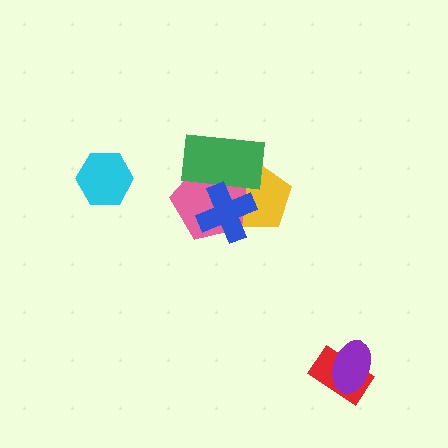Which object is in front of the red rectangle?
The purple ellipse is in front of the red rectangle.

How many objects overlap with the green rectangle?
3 objects overlap with the green rectangle.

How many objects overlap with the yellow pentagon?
3 objects overlap with the yellow pentagon.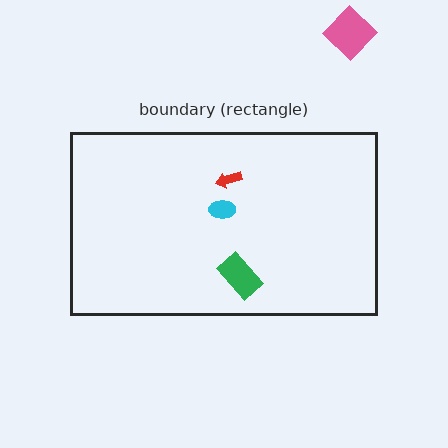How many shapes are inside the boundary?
3 inside, 1 outside.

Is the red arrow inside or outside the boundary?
Inside.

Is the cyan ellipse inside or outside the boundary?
Inside.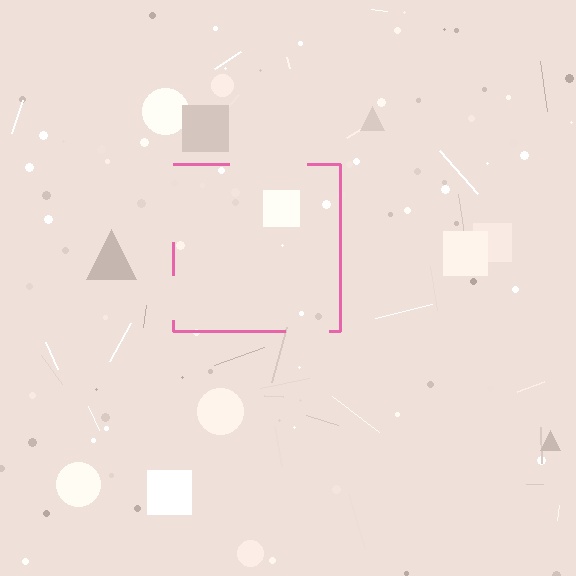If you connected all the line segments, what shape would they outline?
They would outline a square.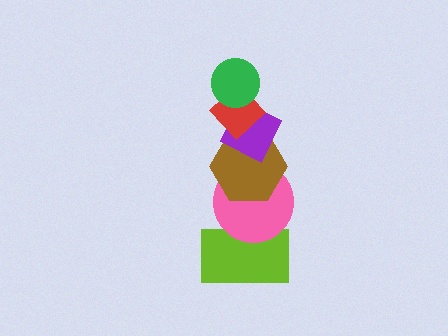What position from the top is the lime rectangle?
The lime rectangle is 6th from the top.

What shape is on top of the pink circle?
The brown hexagon is on top of the pink circle.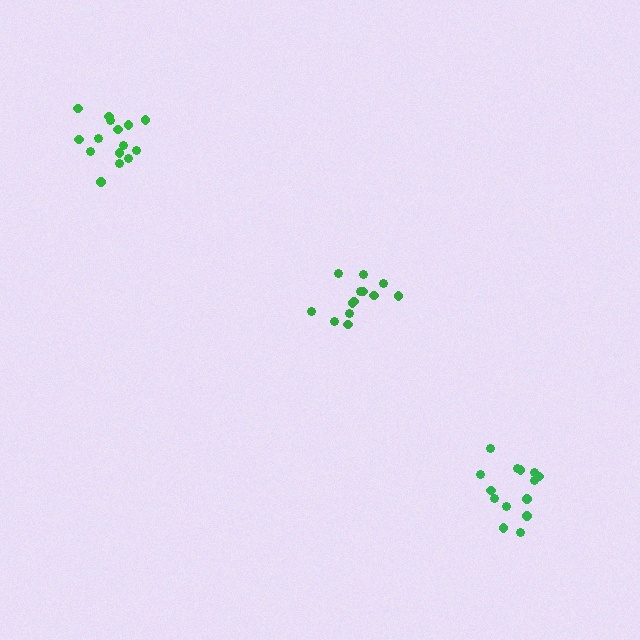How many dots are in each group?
Group 1: 13 dots, Group 2: 14 dots, Group 3: 15 dots (42 total).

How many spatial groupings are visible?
There are 3 spatial groupings.